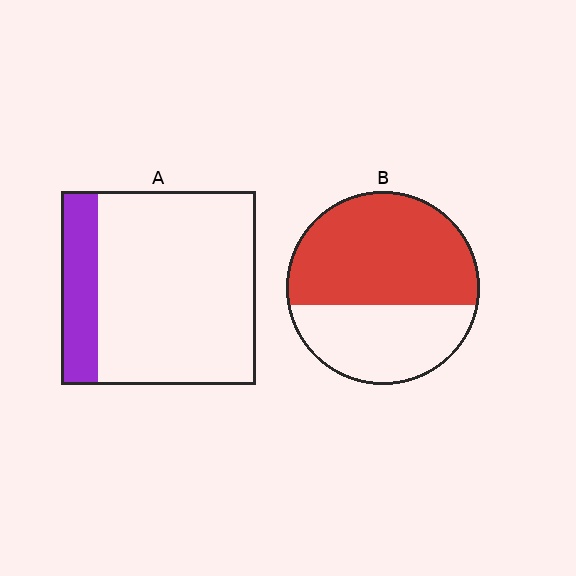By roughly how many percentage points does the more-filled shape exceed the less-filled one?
By roughly 40 percentage points (B over A).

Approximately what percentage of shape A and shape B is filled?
A is approximately 20% and B is approximately 60%.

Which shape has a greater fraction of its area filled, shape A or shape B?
Shape B.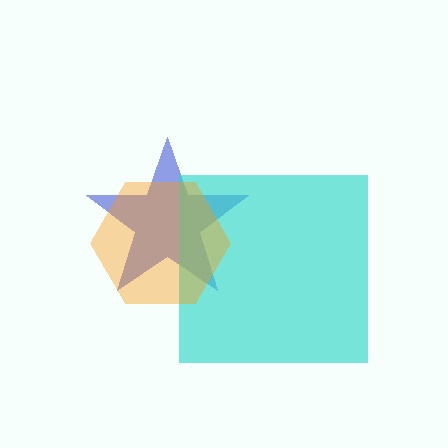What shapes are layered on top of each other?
The layered shapes are: a blue star, a cyan square, an orange hexagon.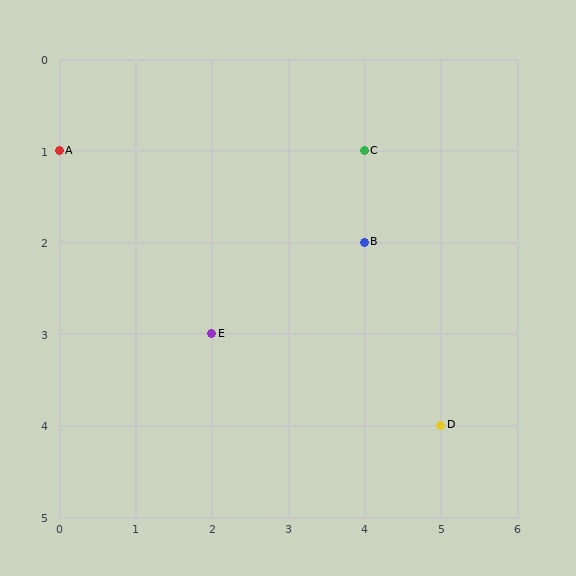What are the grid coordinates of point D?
Point D is at grid coordinates (5, 4).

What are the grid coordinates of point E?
Point E is at grid coordinates (2, 3).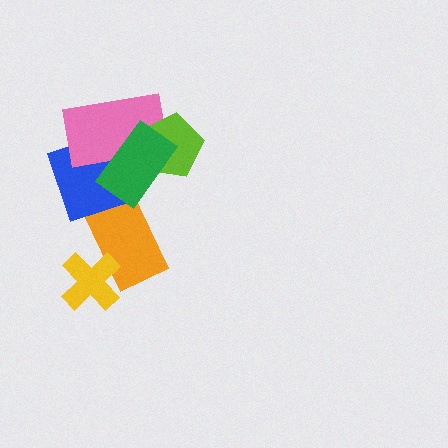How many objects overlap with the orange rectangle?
2 objects overlap with the orange rectangle.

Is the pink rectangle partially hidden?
Yes, it is partially covered by another shape.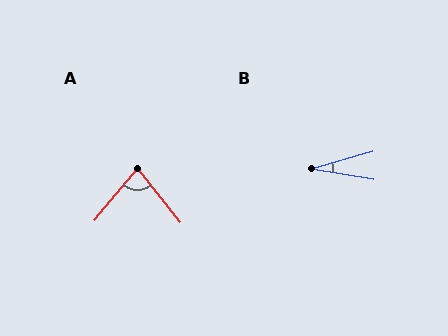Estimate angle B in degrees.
Approximately 25 degrees.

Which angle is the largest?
A, at approximately 78 degrees.